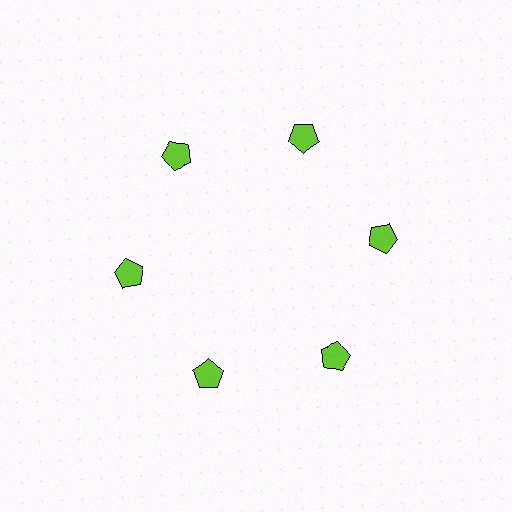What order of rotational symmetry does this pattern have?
This pattern has 6-fold rotational symmetry.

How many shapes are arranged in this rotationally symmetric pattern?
There are 6 shapes, arranged in 6 groups of 1.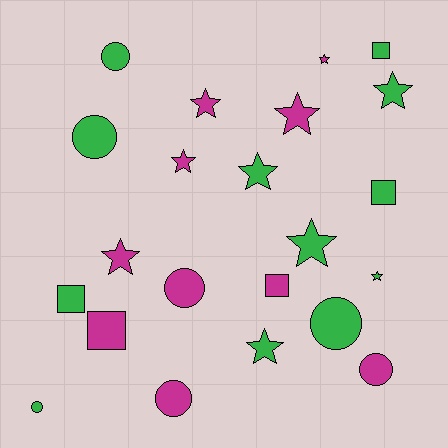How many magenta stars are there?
There are 5 magenta stars.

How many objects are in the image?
There are 22 objects.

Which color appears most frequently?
Green, with 12 objects.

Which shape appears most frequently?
Star, with 10 objects.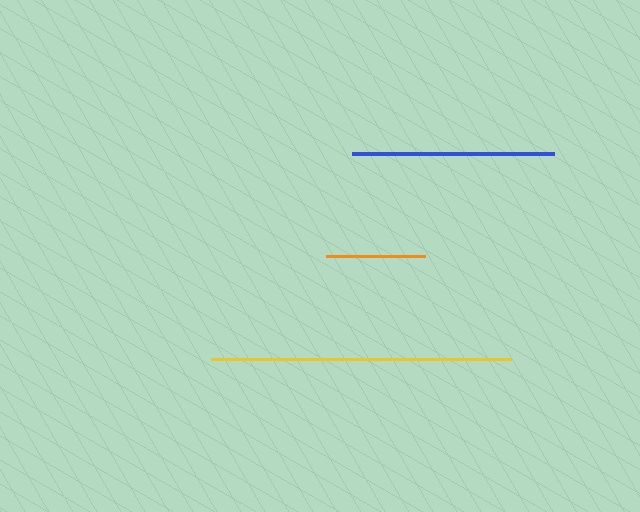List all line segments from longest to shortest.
From longest to shortest: yellow, blue, orange.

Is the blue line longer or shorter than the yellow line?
The yellow line is longer than the blue line.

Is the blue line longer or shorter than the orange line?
The blue line is longer than the orange line.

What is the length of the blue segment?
The blue segment is approximately 202 pixels long.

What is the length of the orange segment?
The orange segment is approximately 99 pixels long.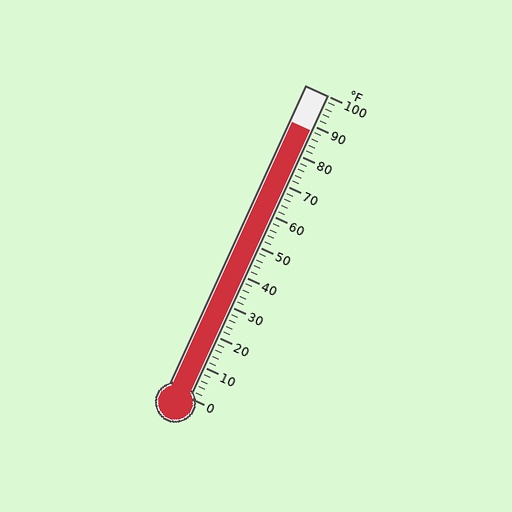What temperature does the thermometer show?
The thermometer shows approximately 88°F.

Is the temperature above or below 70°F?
The temperature is above 70°F.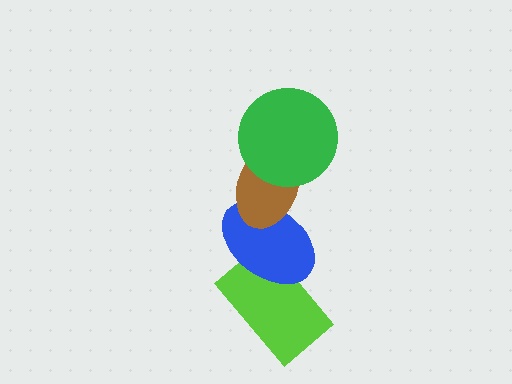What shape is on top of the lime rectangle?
The blue ellipse is on top of the lime rectangle.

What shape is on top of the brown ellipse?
The green circle is on top of the brown ellipse.